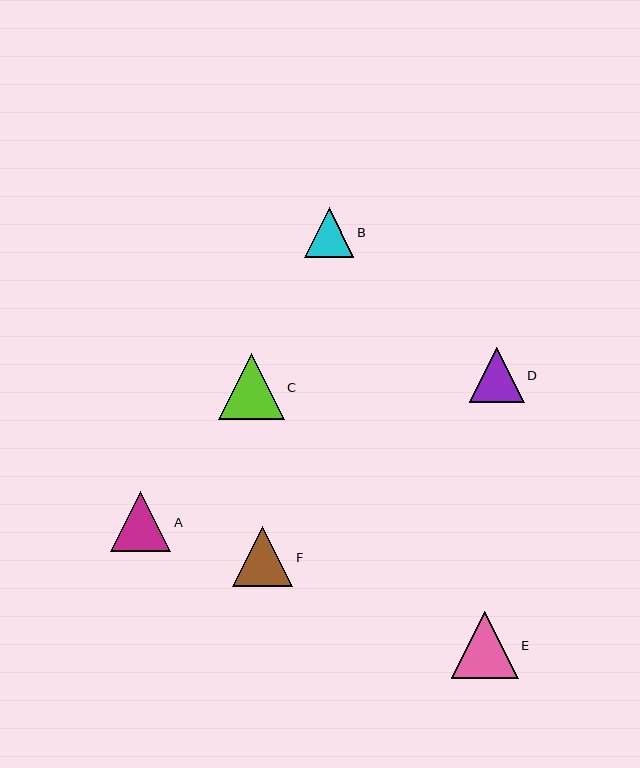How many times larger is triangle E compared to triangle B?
Triangle E is approximately 1.4 times the size of triangle B.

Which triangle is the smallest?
Triangle B is the smallest with a size of approximately 50 pixels.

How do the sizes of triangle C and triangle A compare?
Triangle C and triangle A are approximately the same size.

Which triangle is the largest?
Triangle E is the largest with a size of approximately 67 pixels.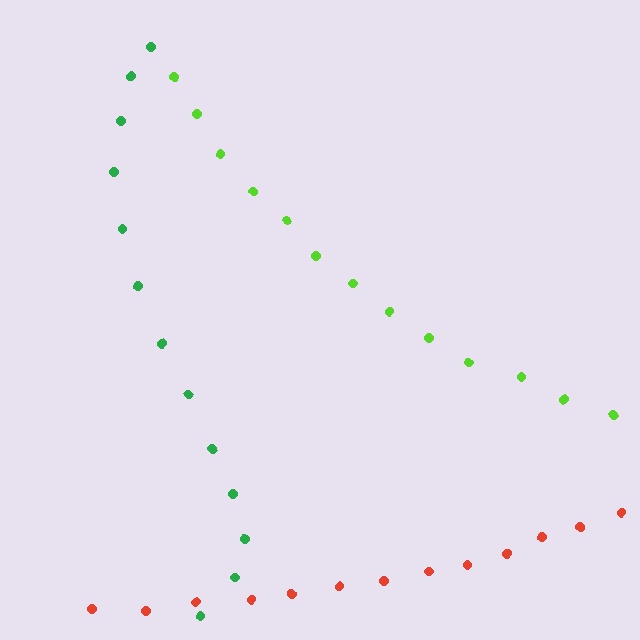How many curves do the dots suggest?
There are 3 distinct paths.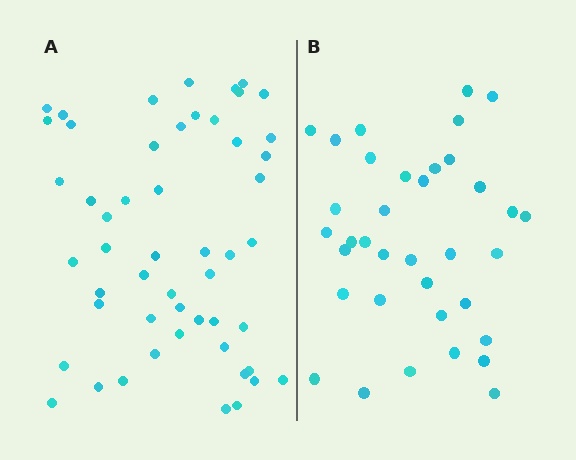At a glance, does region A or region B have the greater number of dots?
Region A (the left region) has more dots.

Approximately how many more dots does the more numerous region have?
Region A has approximately 15 more dots than region B.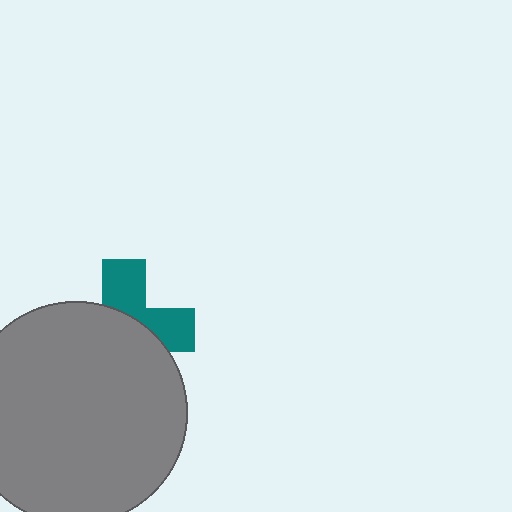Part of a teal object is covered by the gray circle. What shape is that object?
It is a cross.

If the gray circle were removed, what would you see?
You would see the complete teal cross.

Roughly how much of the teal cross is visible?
A small part of it is visible (roughly 40%).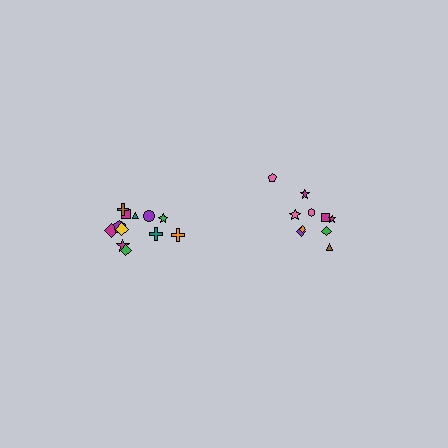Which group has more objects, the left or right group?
The left group.